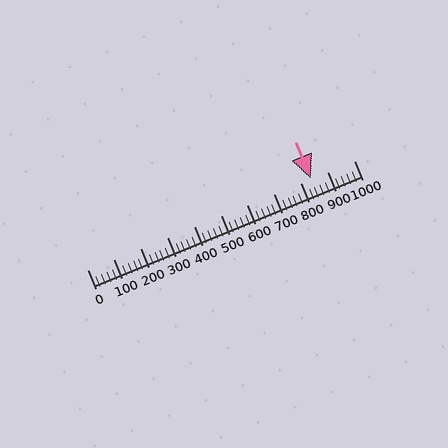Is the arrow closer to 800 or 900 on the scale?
The arrow is closer to 800.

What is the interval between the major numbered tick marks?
The major tick marks are spaced 100 units apart.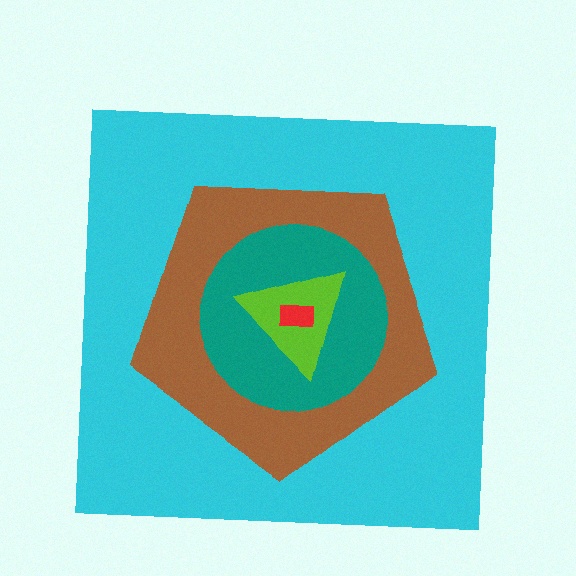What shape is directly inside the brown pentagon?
The teal circle.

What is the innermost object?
The red rectangle.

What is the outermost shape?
The cyan square.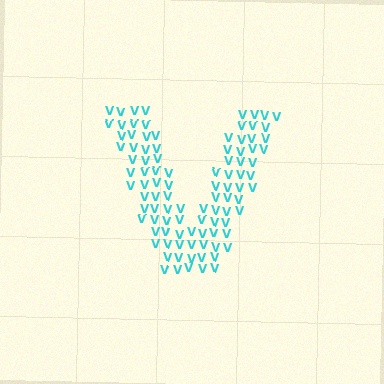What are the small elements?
The small elements are letter V's.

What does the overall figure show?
The overall figure shows the letter V.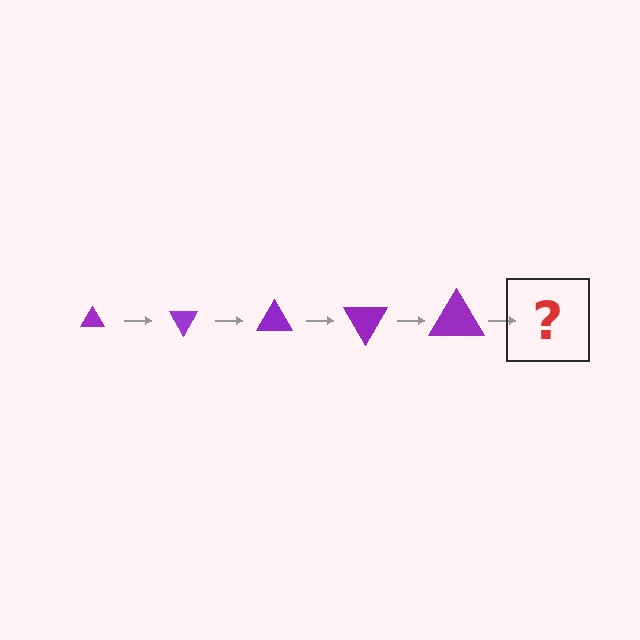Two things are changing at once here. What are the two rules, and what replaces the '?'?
The two rules are that the triangle grows larger each step and it rotates 60 degrees each step. The '?' should be a triangle, larger than the previous one and rotated 300 degrees from the start.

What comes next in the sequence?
The next element should be a triangle, larger than the previous one and rotated 300 degrees from the start.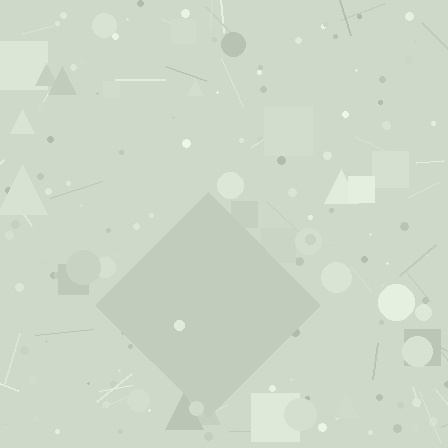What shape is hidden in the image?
A diamond is hidden in the image.